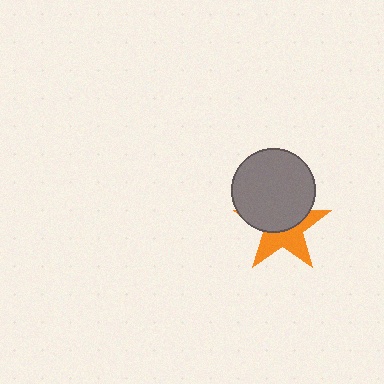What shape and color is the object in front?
The object in front is a gray circle.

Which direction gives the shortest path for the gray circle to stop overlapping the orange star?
Moving up gives the shortest separation.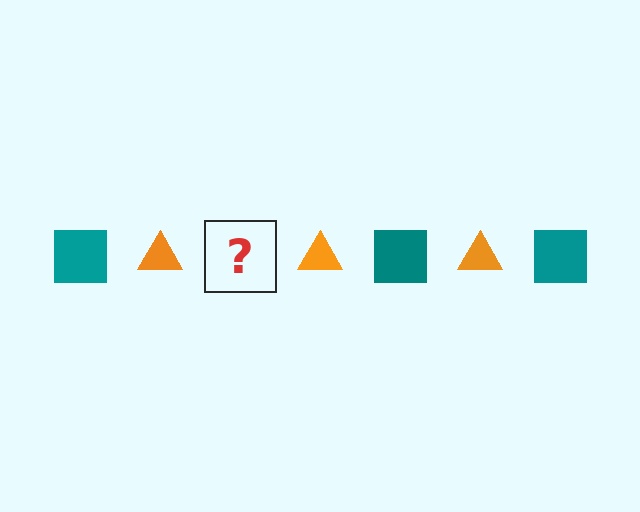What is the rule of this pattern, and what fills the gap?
The rule is that the pattern alternates between teal square and orange triangle. The gap should be filled with a teal square.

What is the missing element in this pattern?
The missing element is a teal square.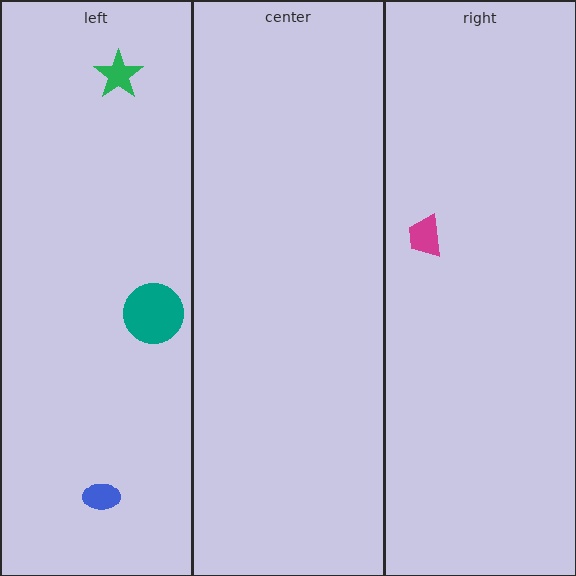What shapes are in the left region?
The green star, the teal circle, the blue ellipse.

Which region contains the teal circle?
The left region.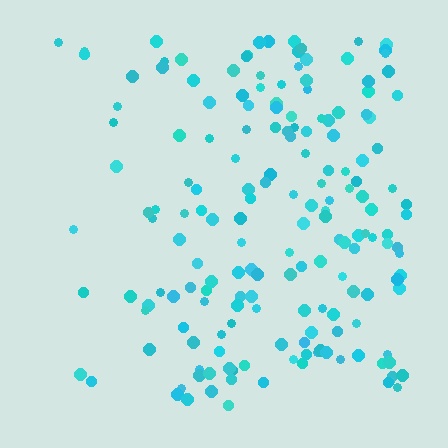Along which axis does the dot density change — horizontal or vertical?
Horizontal.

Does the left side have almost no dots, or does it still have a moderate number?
Still a moderate number, just noticeably fewer than the right.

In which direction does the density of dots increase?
From left to right, with the right side densest.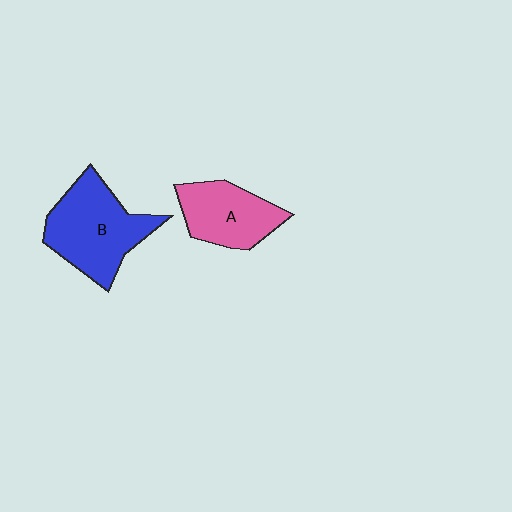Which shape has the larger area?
Shape B (blue).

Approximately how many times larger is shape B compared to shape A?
Approximately 1.4 times.